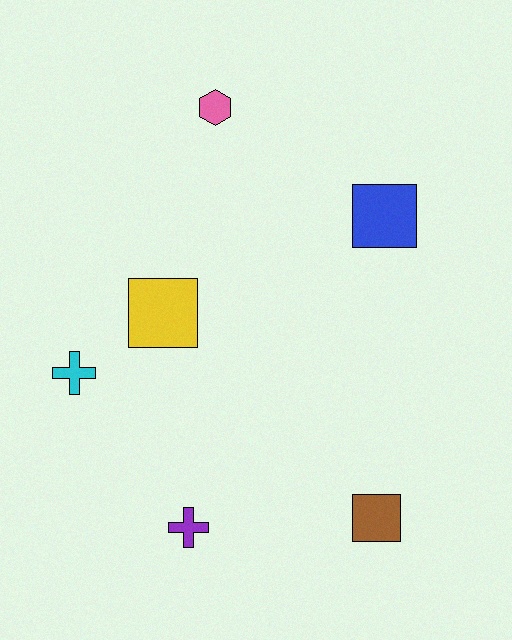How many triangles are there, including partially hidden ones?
There are no triangles.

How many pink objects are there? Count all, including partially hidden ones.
There is 1 pink object.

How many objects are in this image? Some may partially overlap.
There are 6 objects.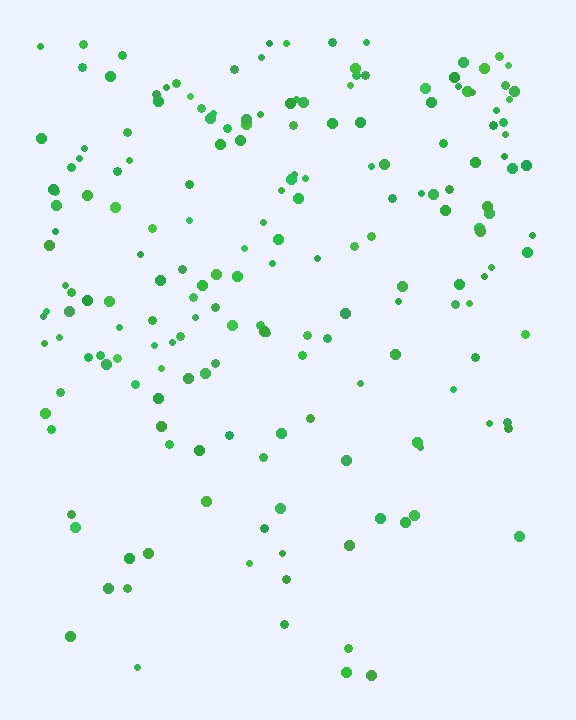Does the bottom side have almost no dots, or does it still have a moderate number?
Still a moderate number, just noticeably fewer than the top.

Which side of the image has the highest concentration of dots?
The top.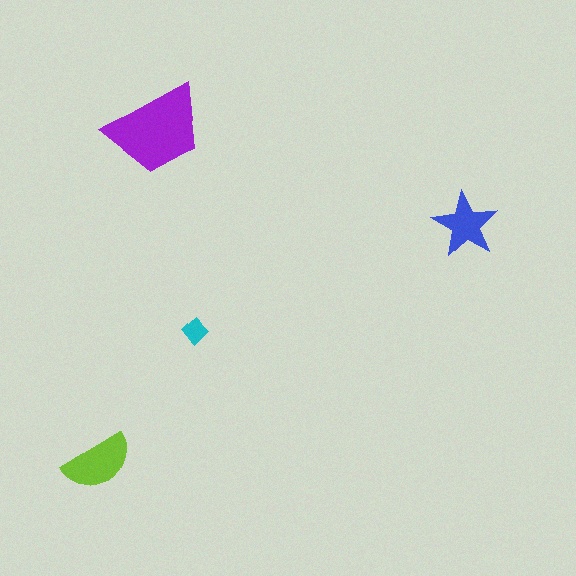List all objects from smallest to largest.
The cyan diamond, the blue star, the lime semicircle, the purple trapezoid.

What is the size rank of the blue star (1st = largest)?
3rd.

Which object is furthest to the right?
The blue star is rightmost.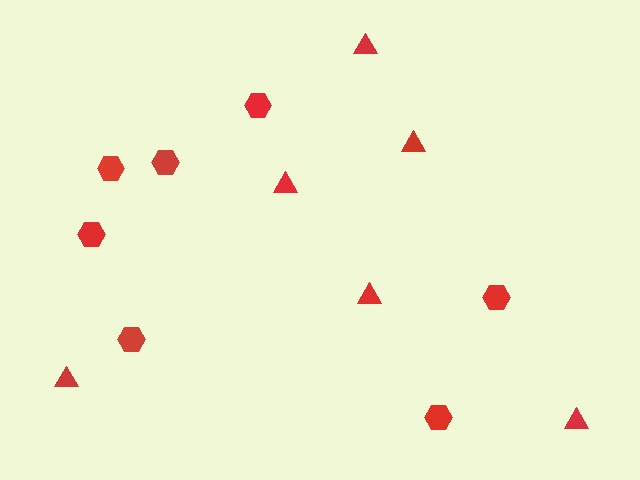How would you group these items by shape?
There are 2 groups: one group of triangles (6) and one group of hexagons (7).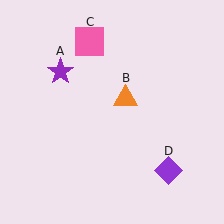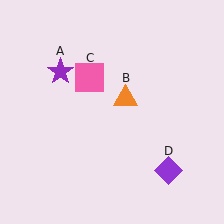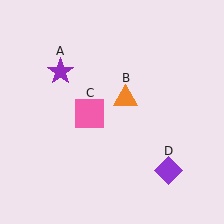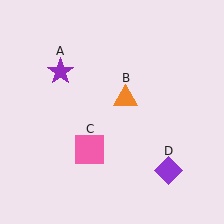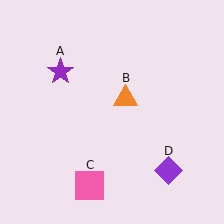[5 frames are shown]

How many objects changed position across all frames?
1 object changed position: pink square (object C).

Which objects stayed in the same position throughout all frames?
Purple star (object A) and orange triangle (object B) and purple diamond (object D) remained stationary.